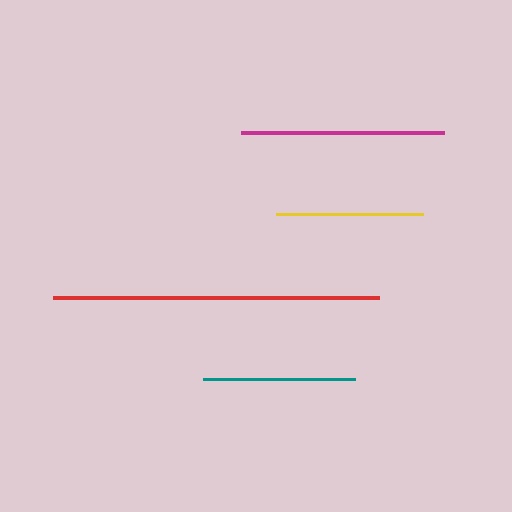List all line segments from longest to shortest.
From longest to shortest: red, magenta, teal, yellow.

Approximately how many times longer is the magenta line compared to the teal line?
The magenta line is approximately 1.3 times the length of the teal line.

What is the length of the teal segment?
The teal segment is approximately 152 pixels long.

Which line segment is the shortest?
The yellow line is the shortest at approximately 147 pixels.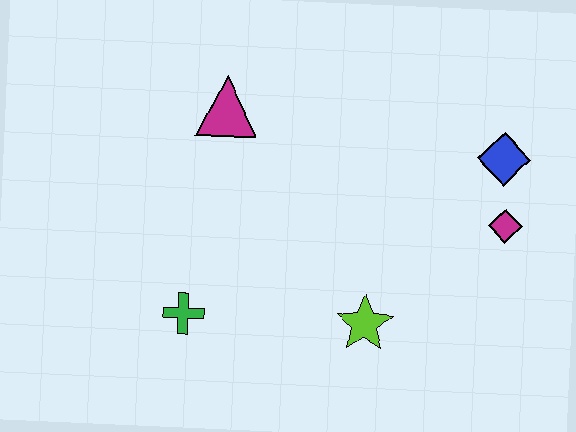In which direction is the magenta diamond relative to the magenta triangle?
The magenta diamond is to the right of the magenta triangle.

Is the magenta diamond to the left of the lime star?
No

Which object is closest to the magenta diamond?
The blue diamond is closest to the magenta diamond.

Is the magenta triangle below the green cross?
No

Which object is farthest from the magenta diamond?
The green cross is farthest from the magenta diamond.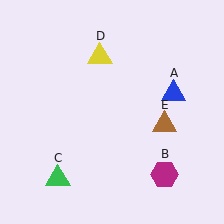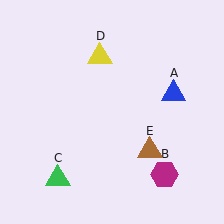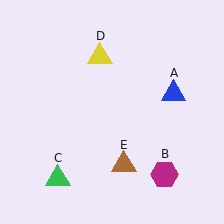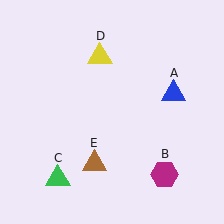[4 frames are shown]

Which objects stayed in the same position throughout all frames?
Blue triangle (object A) and magenta hexagon (object B) and green triangle (object C) and yellow triangle (object D) remained stationary.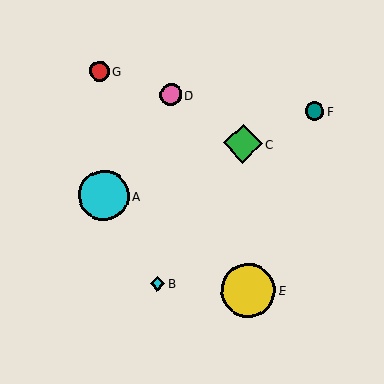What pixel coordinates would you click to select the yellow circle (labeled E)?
Click at (248, 291) to select the yellow circle E.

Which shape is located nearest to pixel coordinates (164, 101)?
The pink circle (labeled D) at (171, 95) is nearest to that location.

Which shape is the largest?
The yellow circle (labeled E) is the largest.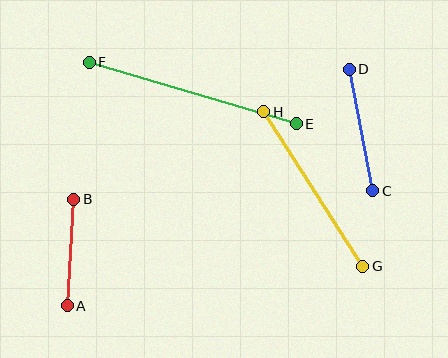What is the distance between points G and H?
The distance is approximately 184 pixels.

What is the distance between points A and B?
The distance is approximately 107 pixels.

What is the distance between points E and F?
The distance is approximately 216 pixels.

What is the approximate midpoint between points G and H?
The midpoint is at approximately (313, 189) pixels.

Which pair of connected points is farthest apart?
Points E and F are farthest apart.